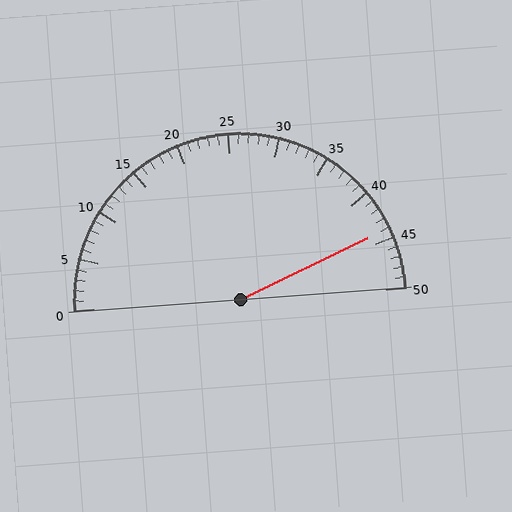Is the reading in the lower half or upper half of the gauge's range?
The reading is in the upper half of the range (0 to 50).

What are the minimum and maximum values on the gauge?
The gauge ranges from 0 to 50.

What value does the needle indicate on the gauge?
The needle indicates approximately 44.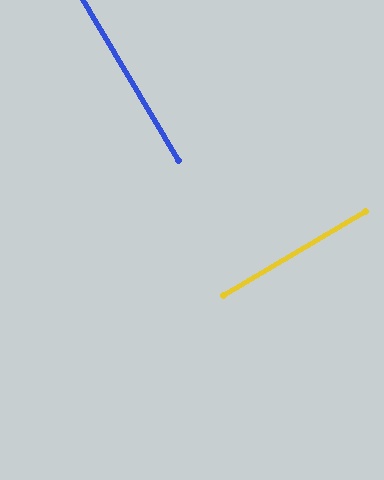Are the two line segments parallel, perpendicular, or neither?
Perpendicular — they meet at approximately 90°.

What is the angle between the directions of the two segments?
Approximately 90 degrees.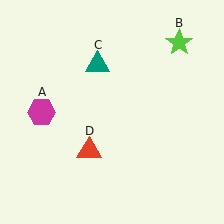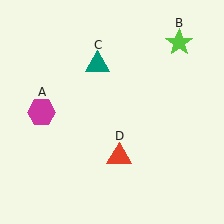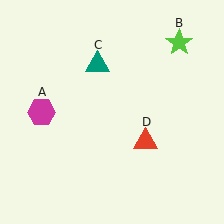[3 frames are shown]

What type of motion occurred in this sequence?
The red triangle (object D) rotated counterclockwise around the center of the scene.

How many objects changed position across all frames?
1 object changed position: red triangle (object D).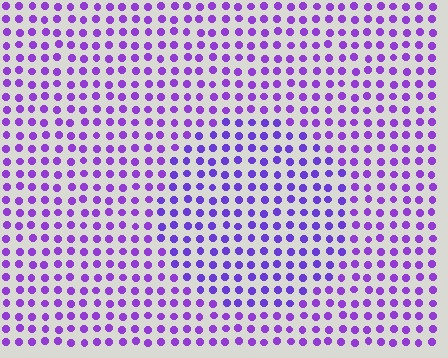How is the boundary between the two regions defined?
The boundary is defined purely by a slight shift in hue (about 17 degrees). Spacing, size, and orientation are identical on both sides.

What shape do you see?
I see a circle.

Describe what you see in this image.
The image is filled with small purple elements in a uniform arrangement. A circle-shaped region is visible where the elements are tinted to a slightly different hue, forming a subtle color boundary.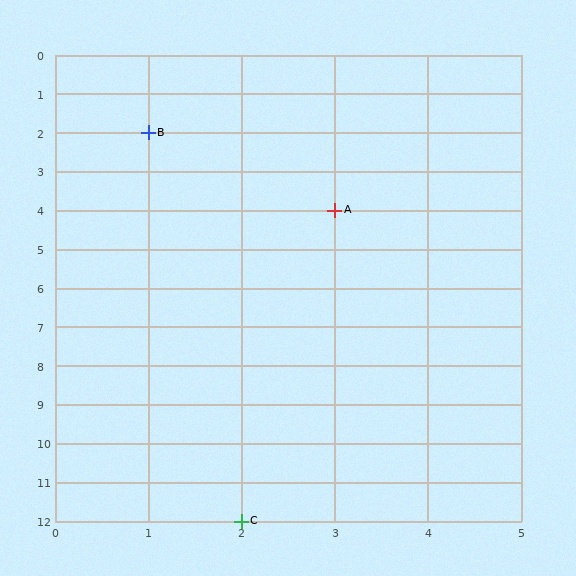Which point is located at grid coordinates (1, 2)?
Point B is at (1, 2).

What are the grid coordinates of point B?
Point B is at grid coordinates (1, 2).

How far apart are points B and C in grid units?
Points B and C are 1 column and 10 rows apart (about 10.0 grid units diagonally).